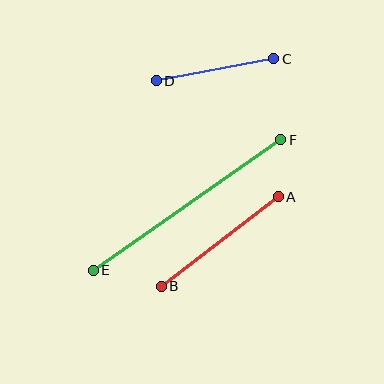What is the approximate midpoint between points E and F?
The midpoint is at approximately (187, 205) pixels.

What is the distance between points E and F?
The distance is approximately 228 pixels.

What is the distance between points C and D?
The distance is approximately 120 pixels.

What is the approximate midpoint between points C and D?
The midpoint is at approximately (215, 70) pixels.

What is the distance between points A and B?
The distance is approximately 147 pixels.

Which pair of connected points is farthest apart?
Points E and F are farthest apart.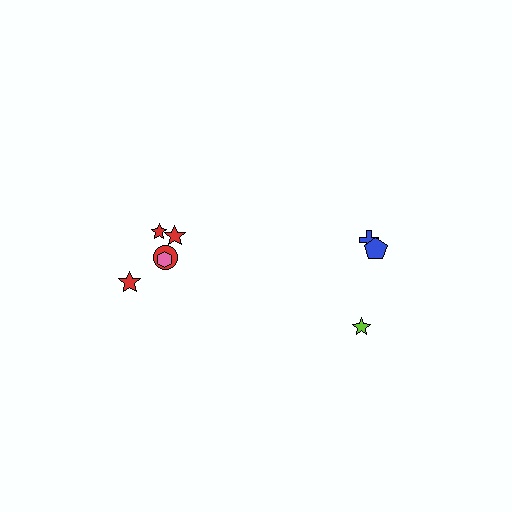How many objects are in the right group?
There are 3 objects.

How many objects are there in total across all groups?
There are 8 objects.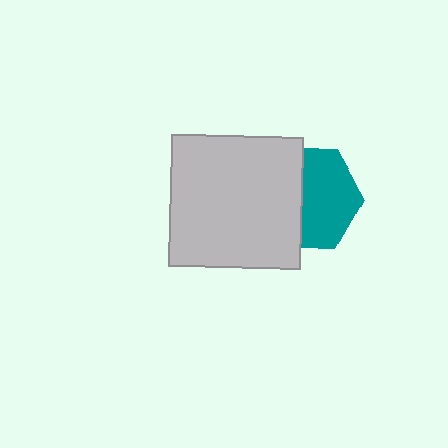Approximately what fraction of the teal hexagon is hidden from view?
Roughly 44% of the teal hexagon is hidden behind the light gray square.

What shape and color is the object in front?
The object in front is a light gray square.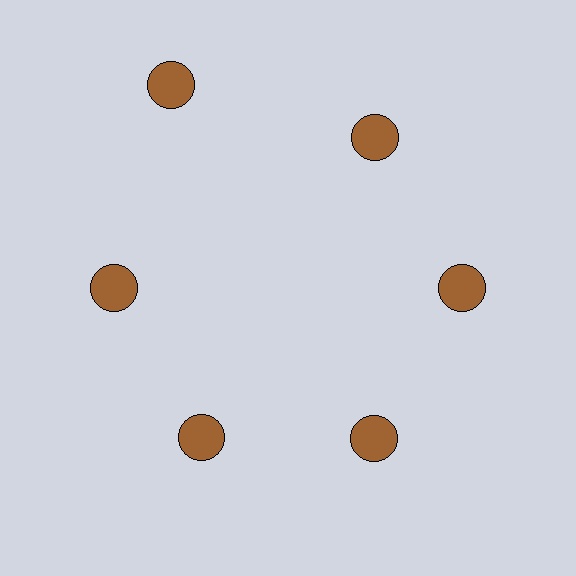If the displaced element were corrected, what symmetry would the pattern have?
It would have 6-fold rotational symmetry — the pattern would map onto itself every 60 degrees.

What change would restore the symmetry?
The symmetry would be restored by moving it inward, back onto the ring so that all 6 circles sit at equal angles and equal distance from the center.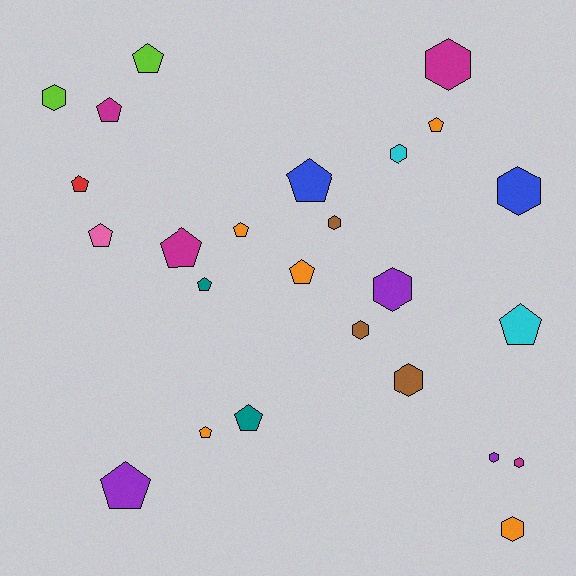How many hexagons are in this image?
There are 11 hexagons.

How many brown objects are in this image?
There are 3 brown objects.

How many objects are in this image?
There are 25 objects.